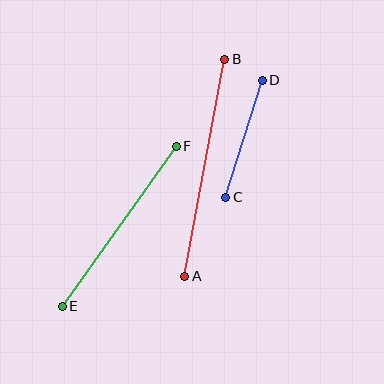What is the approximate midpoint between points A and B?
The midpoint is at approximately (205, 168) pixels.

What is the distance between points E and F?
The distance is approximately 196 pixels.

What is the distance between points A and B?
The distance is approximately 221 pixels.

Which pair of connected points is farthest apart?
Points A and B are farthest apart.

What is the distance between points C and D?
The distance is approximately 123 pixels.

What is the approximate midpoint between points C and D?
The midpoint is at approximately (244, 139) pixels.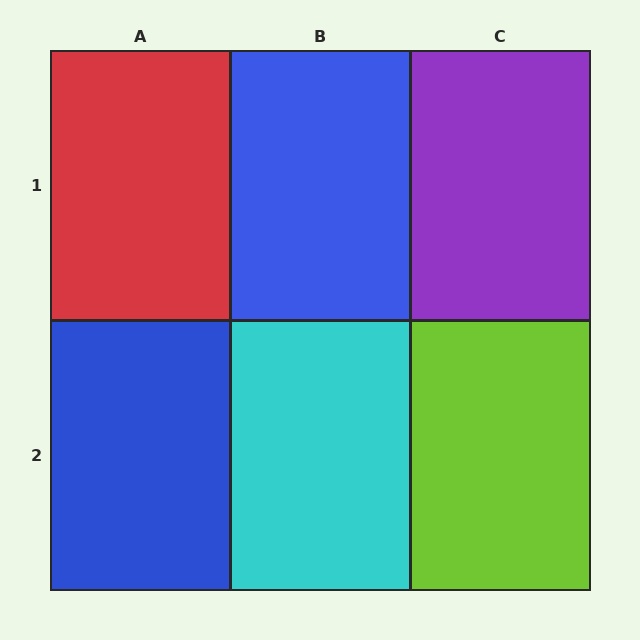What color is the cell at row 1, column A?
Red.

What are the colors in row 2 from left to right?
Blue, cyan, lime.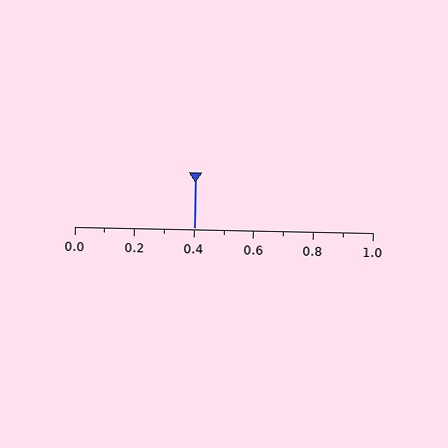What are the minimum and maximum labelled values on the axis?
The axis runs from 0.0 to 1.0.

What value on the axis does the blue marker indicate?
The marker indicates approximately 0.4.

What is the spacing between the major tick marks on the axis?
The major ticks are spaced 0.2 apart.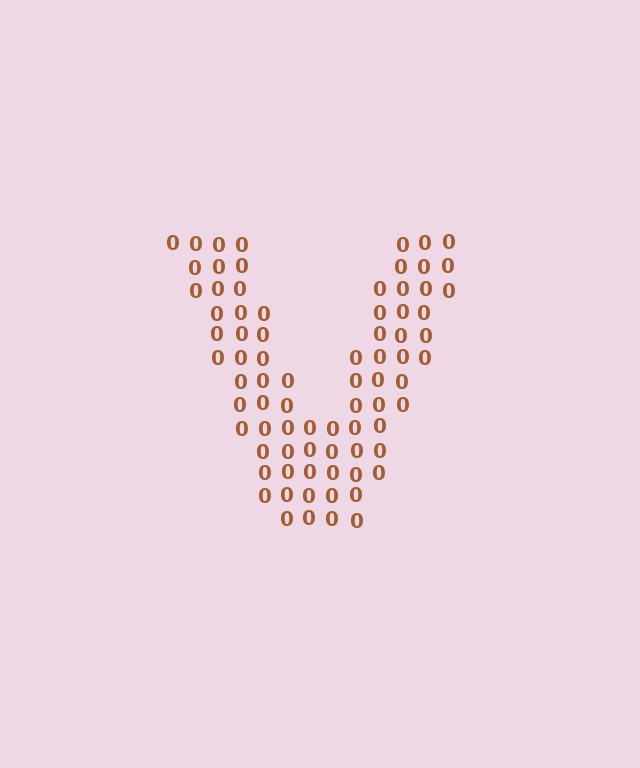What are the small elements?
The small elements are digit 0's.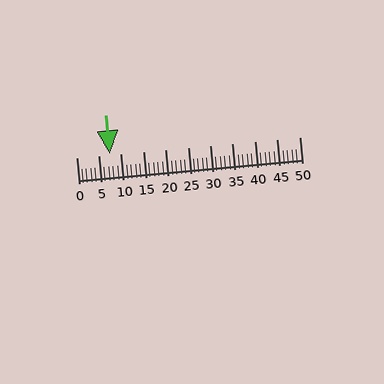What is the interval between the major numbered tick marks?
The major tick marks are spaced 5 units apart.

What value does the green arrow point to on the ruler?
The green arrow points to approximately 7.